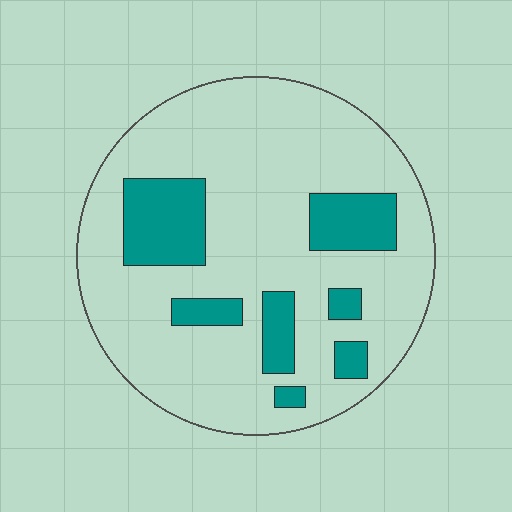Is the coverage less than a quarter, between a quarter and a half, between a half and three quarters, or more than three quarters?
Less than a quarter.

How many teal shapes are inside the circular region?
7.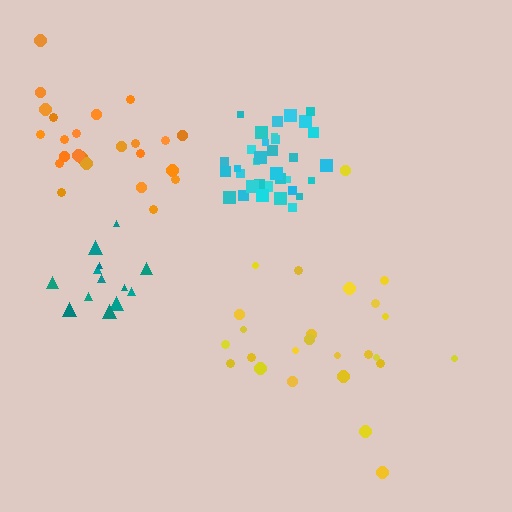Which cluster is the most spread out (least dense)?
Yellow.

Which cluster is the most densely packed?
Cyan.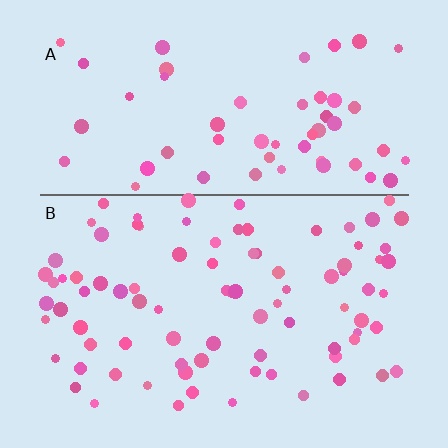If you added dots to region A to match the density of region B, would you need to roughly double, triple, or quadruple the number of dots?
Approximately double.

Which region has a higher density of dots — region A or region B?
B (the bottom).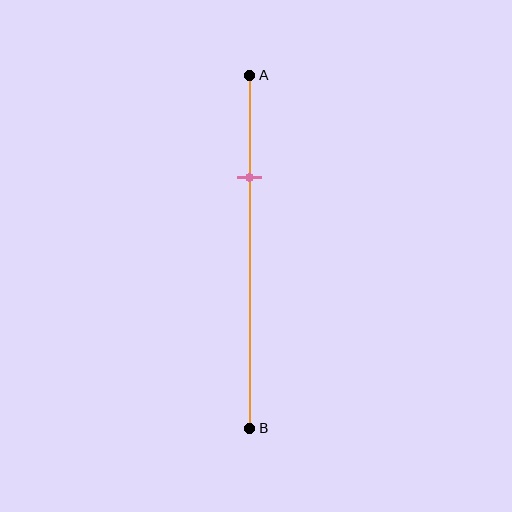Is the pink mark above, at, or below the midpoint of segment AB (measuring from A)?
The pink mark is above the midpoint of segment AB.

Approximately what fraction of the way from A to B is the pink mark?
The pink mark is approximately 30% of the way from A to B.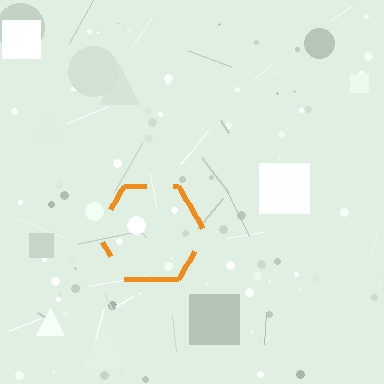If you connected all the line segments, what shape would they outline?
They would outline a hexagon.